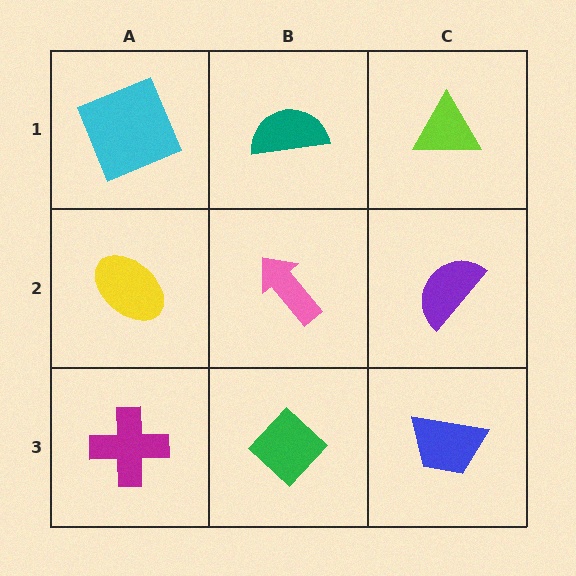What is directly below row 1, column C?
A purple semicircle.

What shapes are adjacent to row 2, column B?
A teal semicircle (row 1, column B), a green diamond (row 3, column B), a yellow ellipse (row 2, column A), a purple semicircle (row 2, column C).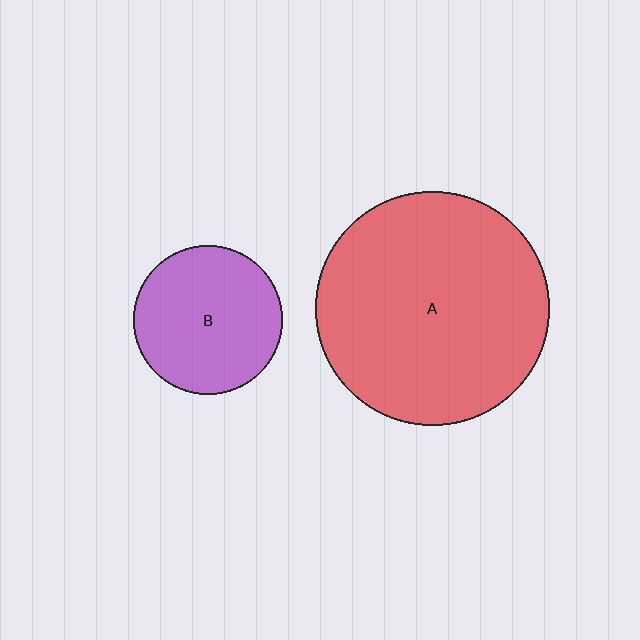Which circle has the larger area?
Circle A (red).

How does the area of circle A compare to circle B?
Approximately 2.5 times.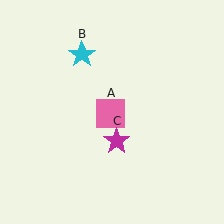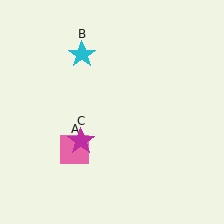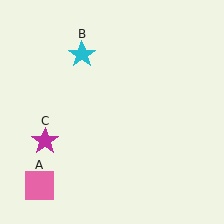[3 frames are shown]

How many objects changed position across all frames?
2 objects changed position: pink square (object A), magenta star (object C).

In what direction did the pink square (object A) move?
The pink square (object A) moved down and to the left.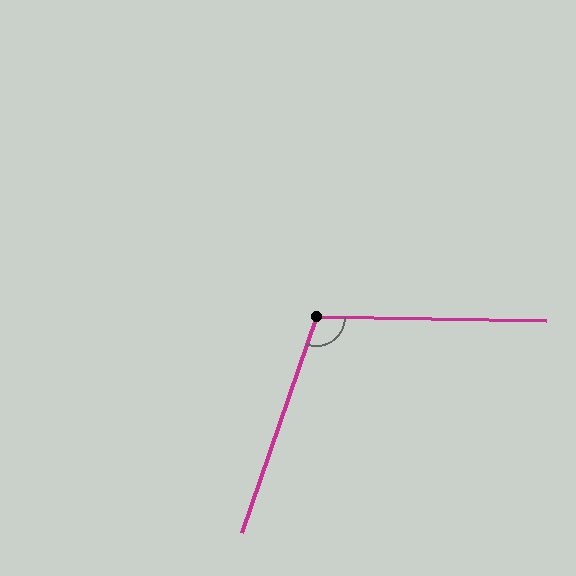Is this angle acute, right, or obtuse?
It is obtuse.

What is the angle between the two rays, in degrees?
Approximately 108 degrees.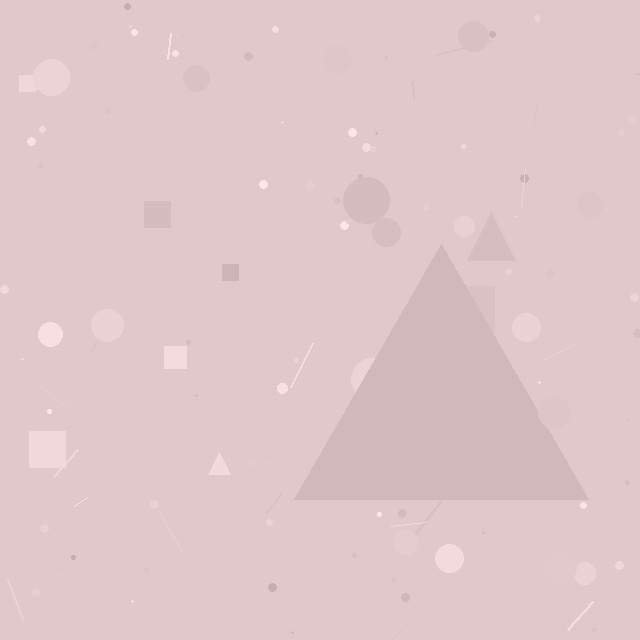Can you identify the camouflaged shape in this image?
The camouflaged shape is a triangle.